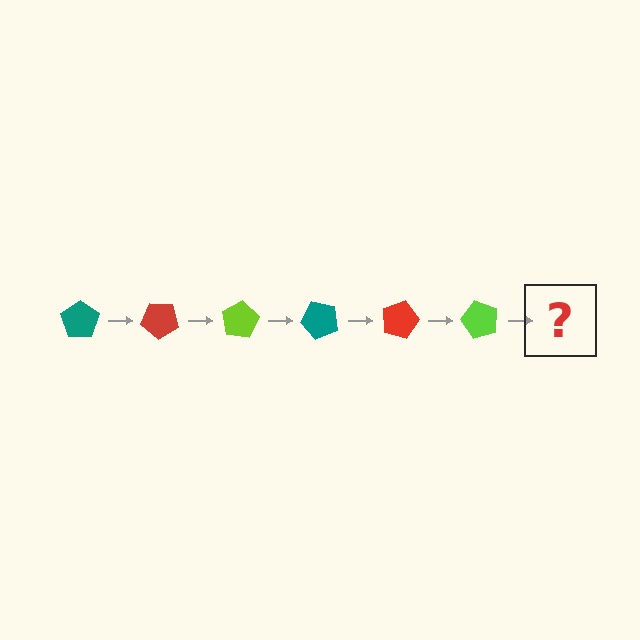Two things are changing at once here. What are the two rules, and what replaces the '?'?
The two rules are that it rotates 40 degrees each step and the color cycles through teal, red, and lime. The '?' should be a teal pentagon, rotated 240 degrees from the start.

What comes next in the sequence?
The next element should be a teal pentagon, rotated 240 degrees from the start.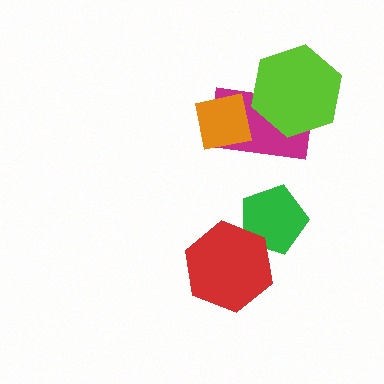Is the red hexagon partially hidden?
No, no other shape covers it.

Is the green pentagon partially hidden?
Yes, it is partially covered by another shape.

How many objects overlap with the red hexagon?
1 object overlaps with the red hexagon.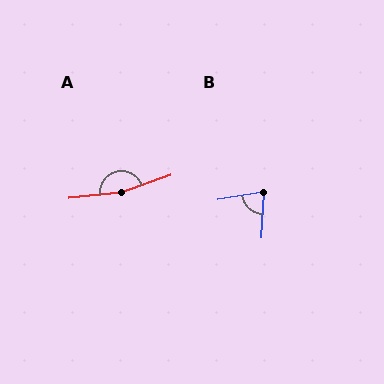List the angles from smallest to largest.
B (78°), A (166°).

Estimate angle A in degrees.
Approximately 166 degrees.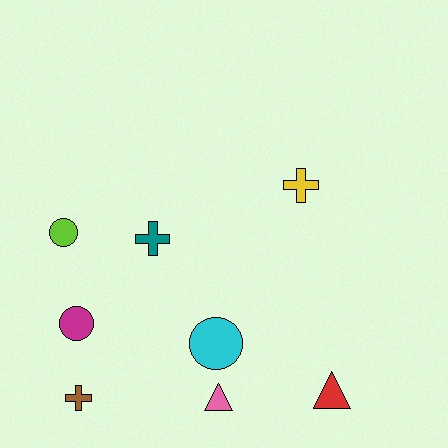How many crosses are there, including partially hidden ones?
There are 3 crosses.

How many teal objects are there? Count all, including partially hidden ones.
There is 1 teal object.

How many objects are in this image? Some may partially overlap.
There are 8 objects.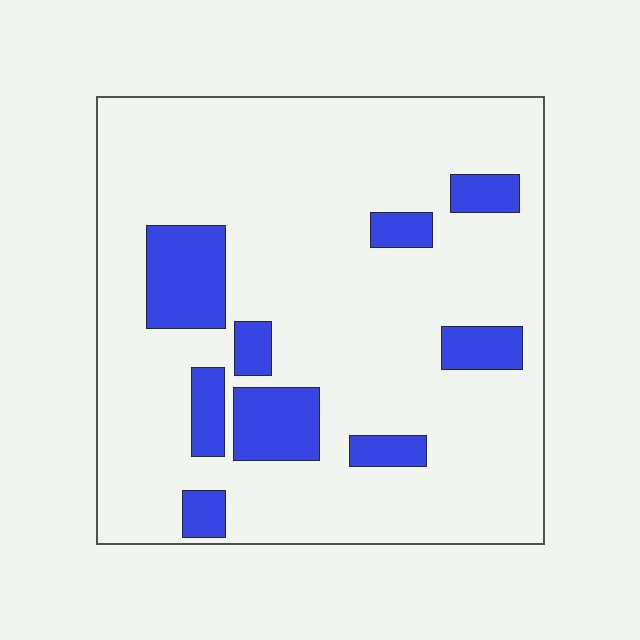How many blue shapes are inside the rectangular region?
9.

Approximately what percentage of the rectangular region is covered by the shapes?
Approximately 15%.